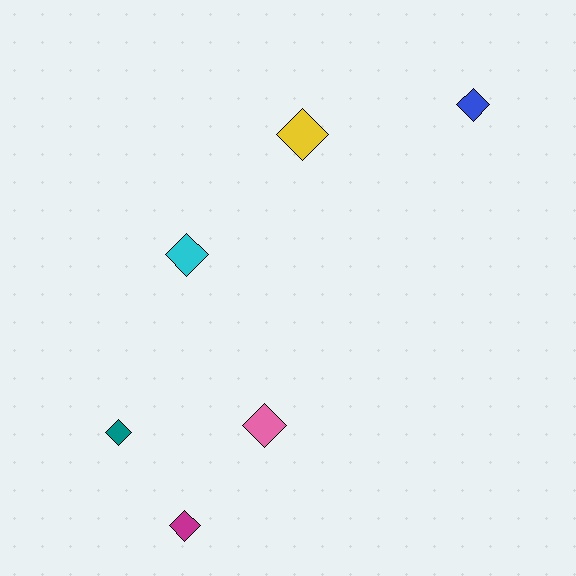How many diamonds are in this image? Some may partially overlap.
There are 6 diamonds.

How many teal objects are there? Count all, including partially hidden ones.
There is 1 teal object.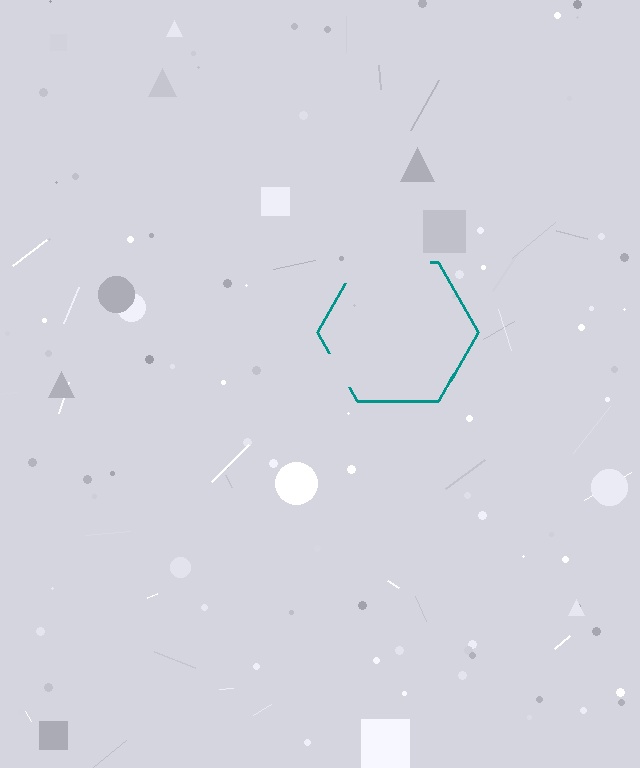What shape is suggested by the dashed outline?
The dashed outline suggests a hexagon.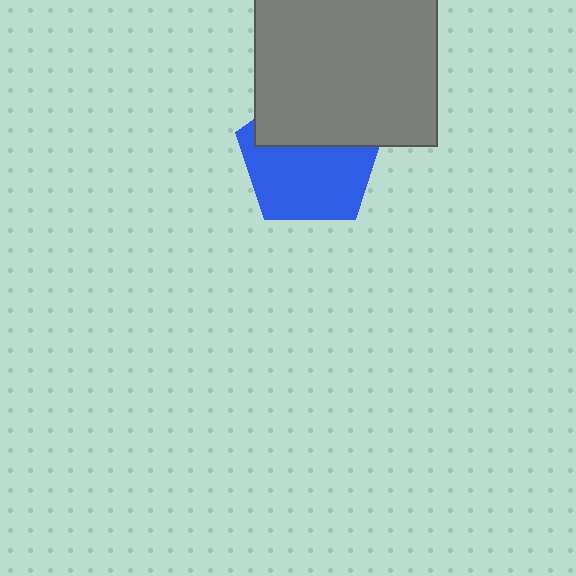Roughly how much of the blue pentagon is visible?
About half of it is visible (roughly 60%).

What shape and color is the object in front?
The object in front is a gray square.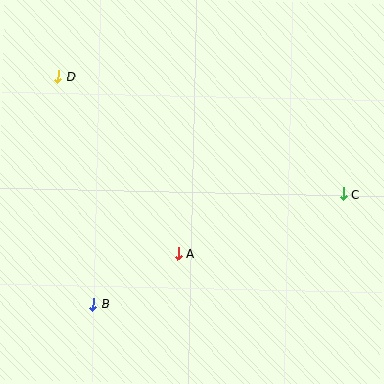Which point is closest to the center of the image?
Point A at (178, 254) is closest to the center.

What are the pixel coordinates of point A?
Point A is at (178, 254).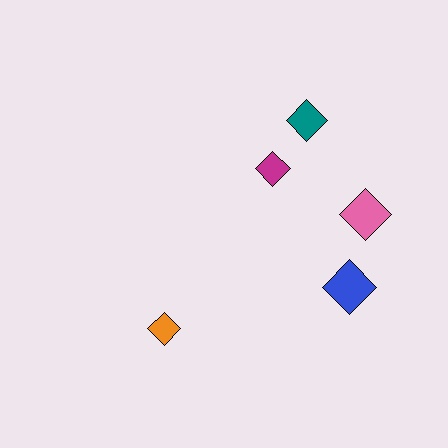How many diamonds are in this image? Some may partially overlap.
There are 5 diamonds.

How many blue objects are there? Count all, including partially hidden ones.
There is 1 blue object.